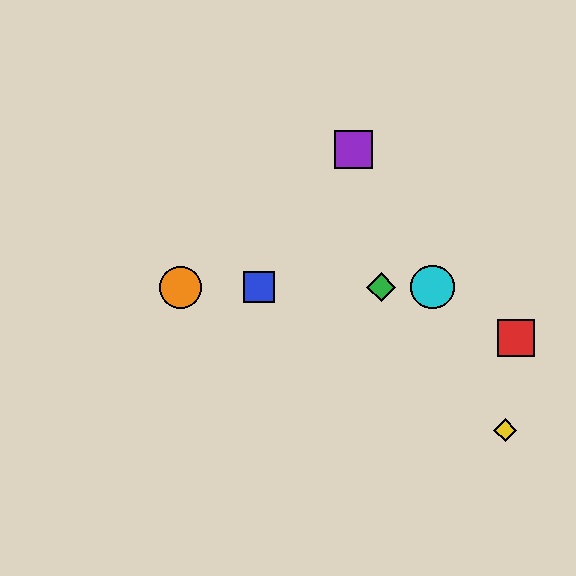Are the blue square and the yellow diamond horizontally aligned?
No, the blue square is at y≈287 and the yellow diamond is at y≈430.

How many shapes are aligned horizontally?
4 shapes (the blue square, the green diamond, the orange circle, the cyan circle) are aligned horizontally.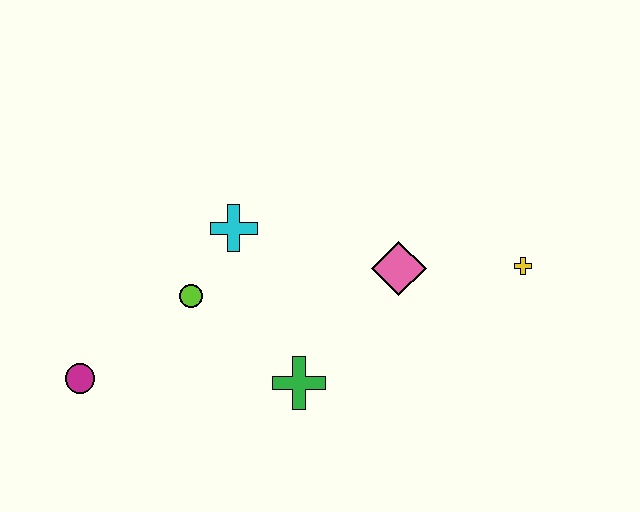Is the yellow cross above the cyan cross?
No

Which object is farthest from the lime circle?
The yellow cross is farthest from the lime circle.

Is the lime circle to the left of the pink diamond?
Yes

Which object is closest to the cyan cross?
The lime circle is closest to the cyan cross.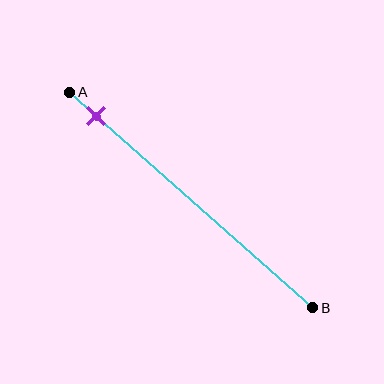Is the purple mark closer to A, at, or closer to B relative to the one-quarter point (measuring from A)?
The purple mark is closer to point A than the one-quarter point of segment AB.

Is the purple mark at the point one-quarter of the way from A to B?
No, the mark is at about 10% from A, not at the 25% one-quarter point.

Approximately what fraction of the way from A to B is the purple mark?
The purple mark is approximately 10% of the way from A to B.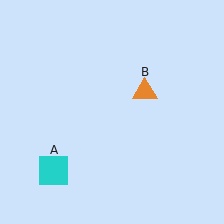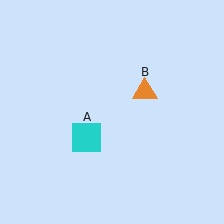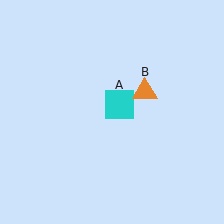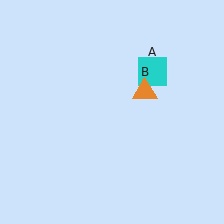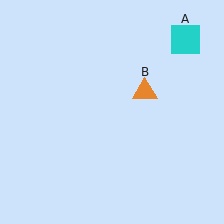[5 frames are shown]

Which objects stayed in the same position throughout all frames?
Orange triangle (object B) remained stationary.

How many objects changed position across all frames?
1 object changed position: cyan square (object A).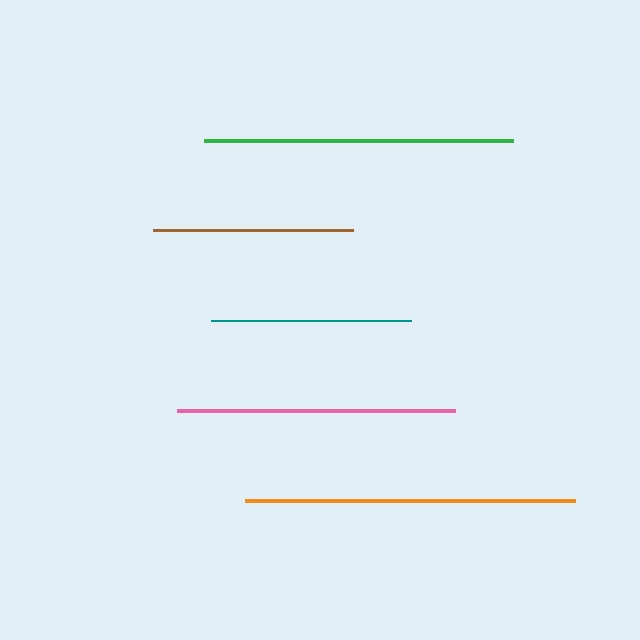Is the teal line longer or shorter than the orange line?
The orange line is longer than the teal line.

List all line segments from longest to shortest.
From longest to shortest: orange, green, pink, brown, teal.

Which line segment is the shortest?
The teal line is the shortest at approximately 200 pixels.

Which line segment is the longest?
The orange line is the longest at approximately 330 pixels.